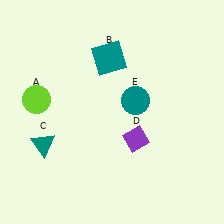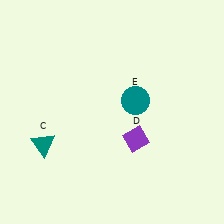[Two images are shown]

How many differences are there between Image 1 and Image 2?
There are 2 differences between the two images.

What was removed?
The lime circle (A), the teal square (B) were removed in Image 2.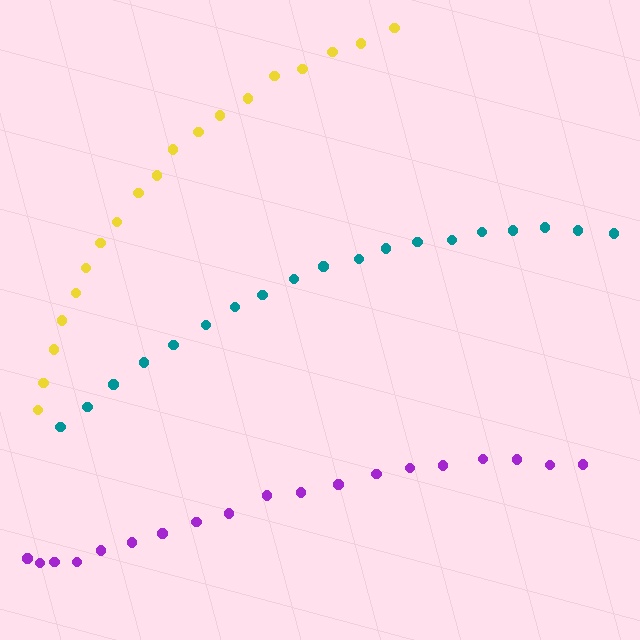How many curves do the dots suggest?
There are 3 distinct paths.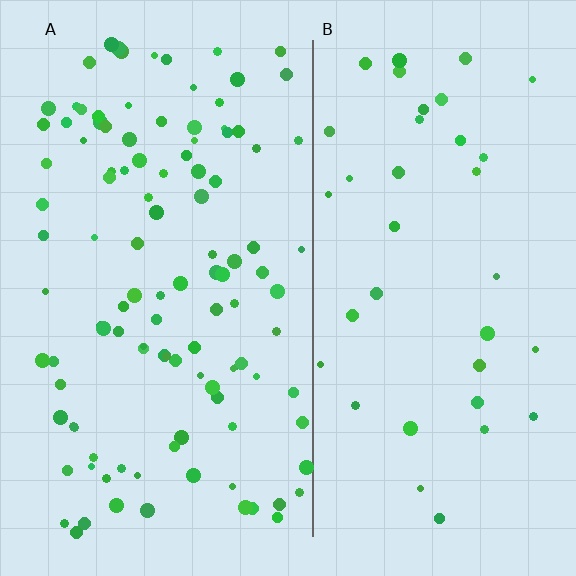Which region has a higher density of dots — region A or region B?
A (the left).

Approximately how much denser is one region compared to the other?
Approximately 3.0× — region A over region B.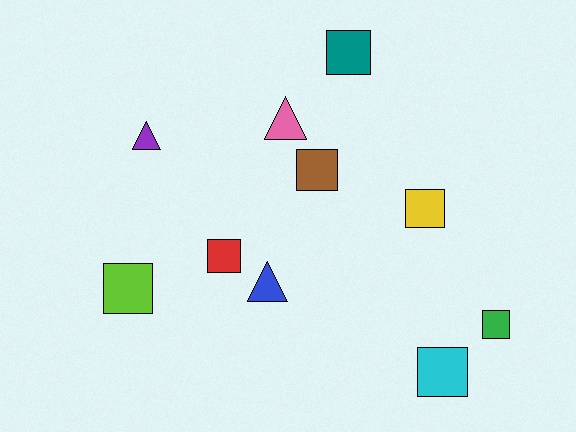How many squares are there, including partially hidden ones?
There are 7 squares.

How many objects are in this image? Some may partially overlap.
There are 10 objects.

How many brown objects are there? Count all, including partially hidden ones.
There is 1 brown object.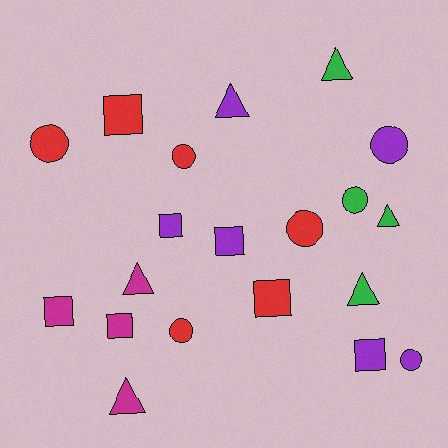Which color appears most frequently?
Purple, with 6 objects.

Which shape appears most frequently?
Circle, with 7 objects.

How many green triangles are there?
There are 3 green triangles.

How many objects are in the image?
There are 20 objects.